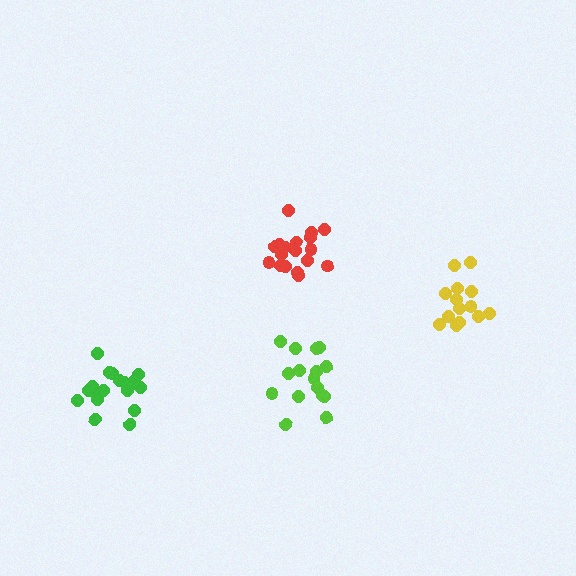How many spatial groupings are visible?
There are 4 spatial groupings.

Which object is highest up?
The red cluster is topmost.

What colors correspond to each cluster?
The clusters are colored: lime, yellow, red, green.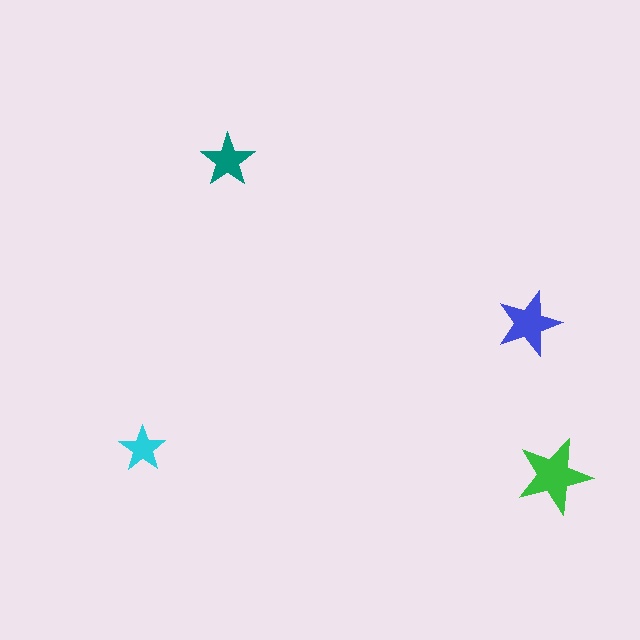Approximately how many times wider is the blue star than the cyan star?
About 1.5 times wider.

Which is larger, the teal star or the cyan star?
The teal one.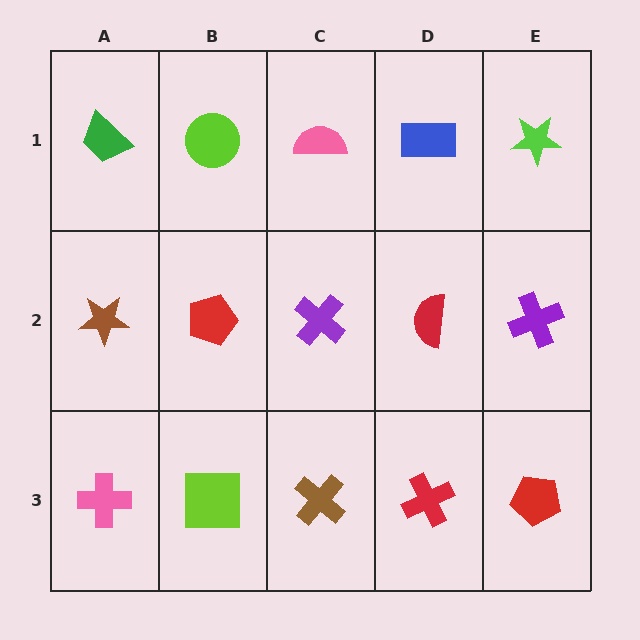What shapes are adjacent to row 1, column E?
A purple cross (row 2, column E), a blue rectangle (row 1, column D).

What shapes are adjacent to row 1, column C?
A purple cross (row 2, column C), a lime circle (row 1, column B), a blue rectangle (row 1, column D).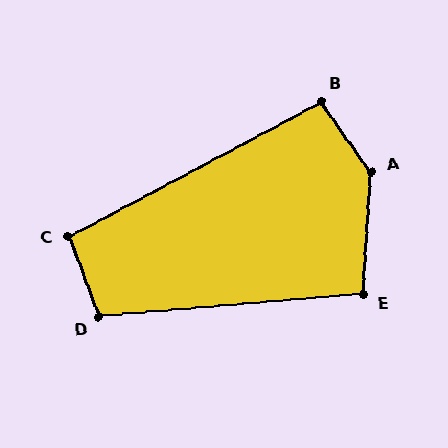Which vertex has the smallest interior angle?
C, at approximately 97 degrees.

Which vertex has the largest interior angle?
A, at approximately 141 degrees.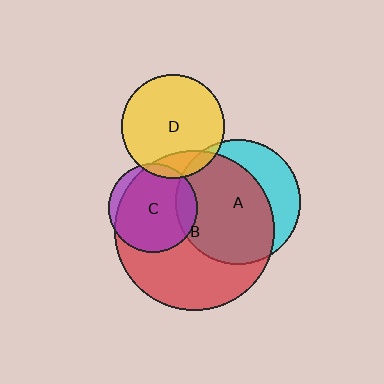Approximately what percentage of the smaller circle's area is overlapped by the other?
Approximately 15%.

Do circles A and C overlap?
Yes.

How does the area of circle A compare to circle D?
Approximately 1.5 times.